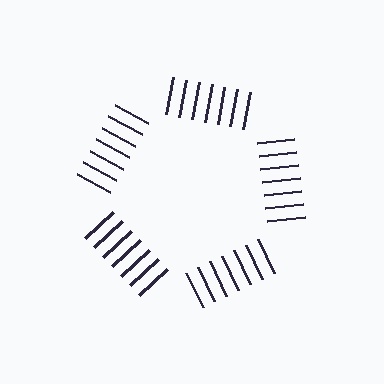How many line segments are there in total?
35 — 7 along each of the 5 edges.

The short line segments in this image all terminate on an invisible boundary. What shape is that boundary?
An illusory pentagon — the line segments terminate on its edges but no continuous stroke is drawn.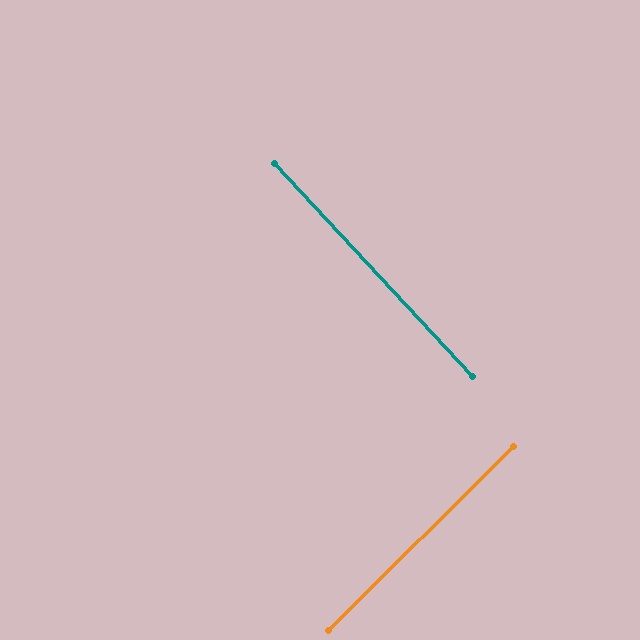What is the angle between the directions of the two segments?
Approximately 88 degrees.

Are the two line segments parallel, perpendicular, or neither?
Perpendicular — they meet at approximately 88°.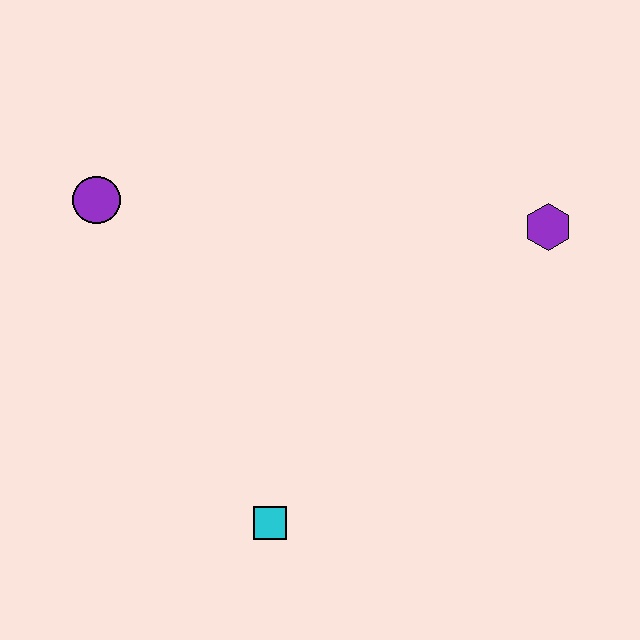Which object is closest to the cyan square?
The purple circle is closest to the cyan square.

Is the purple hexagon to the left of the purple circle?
No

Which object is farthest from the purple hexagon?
The purple circle is farthest from the purple hexagon.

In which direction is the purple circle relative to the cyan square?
The purple circle is above the cyan square.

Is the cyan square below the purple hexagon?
Yes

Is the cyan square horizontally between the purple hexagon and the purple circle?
Yes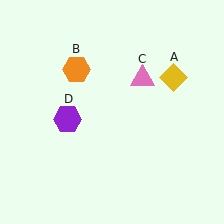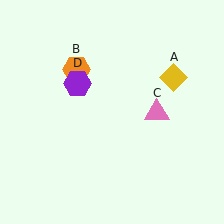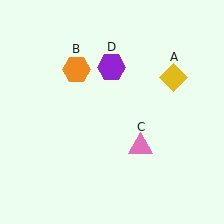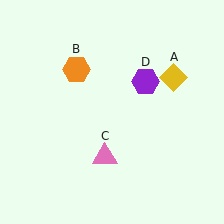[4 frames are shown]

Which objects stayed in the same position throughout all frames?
Yellow diamond (object A) and orange hexagon (object B) remained stationary.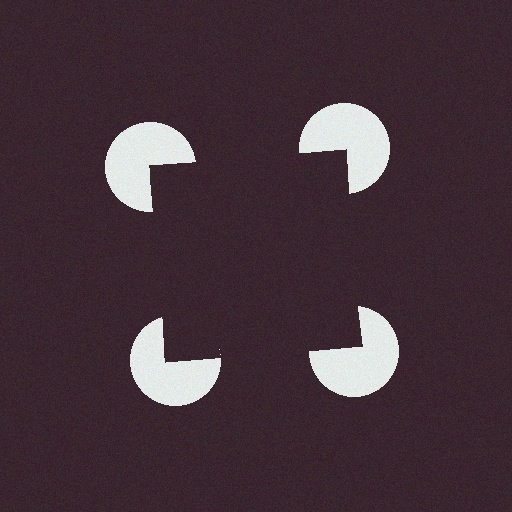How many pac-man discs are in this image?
There are 4 — one at each vertex of the illusory square.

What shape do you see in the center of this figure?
An illusory square — its edges are inferred from the aligned wedge cuts in the pac-man discs, not physically drawn.